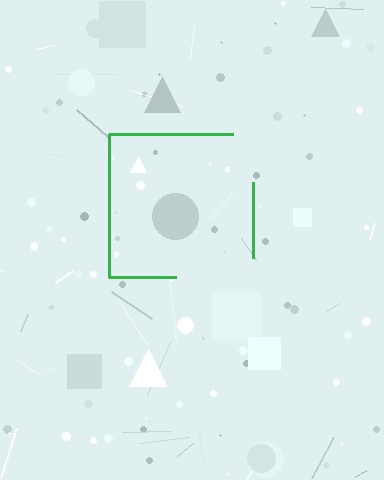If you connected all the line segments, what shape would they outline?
They would outline a square.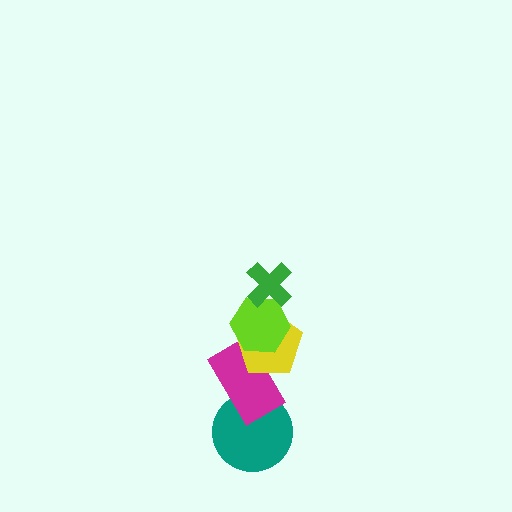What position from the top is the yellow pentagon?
The yellow pentagon is 3rd from the top.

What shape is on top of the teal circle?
The magenta rectangle is on top of the teal circle.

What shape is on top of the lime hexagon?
The green cross is on top of the lime hexagon.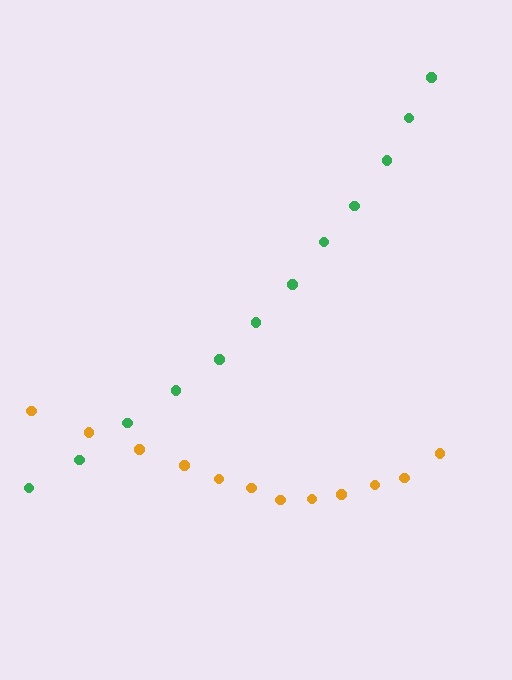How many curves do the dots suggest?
There are 2 distinct paths.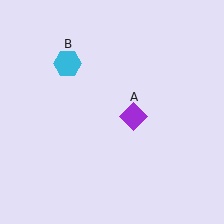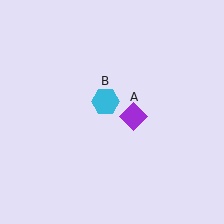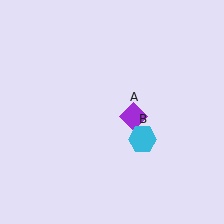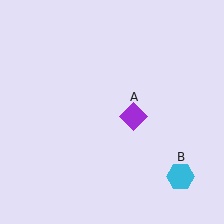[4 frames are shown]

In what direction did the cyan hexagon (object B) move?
The cyan hexagon (object B) moved down and to the right.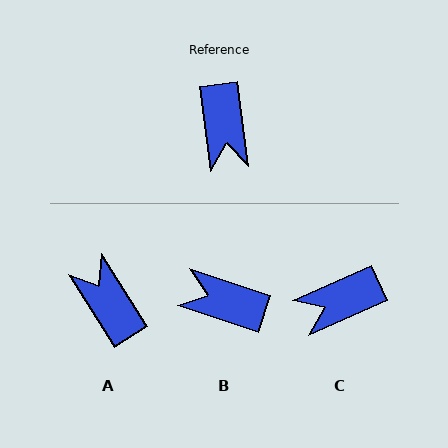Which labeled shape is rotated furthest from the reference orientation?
A, about 156 degrees away.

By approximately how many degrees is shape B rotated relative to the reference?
Approximately 116 degrees clockwise.